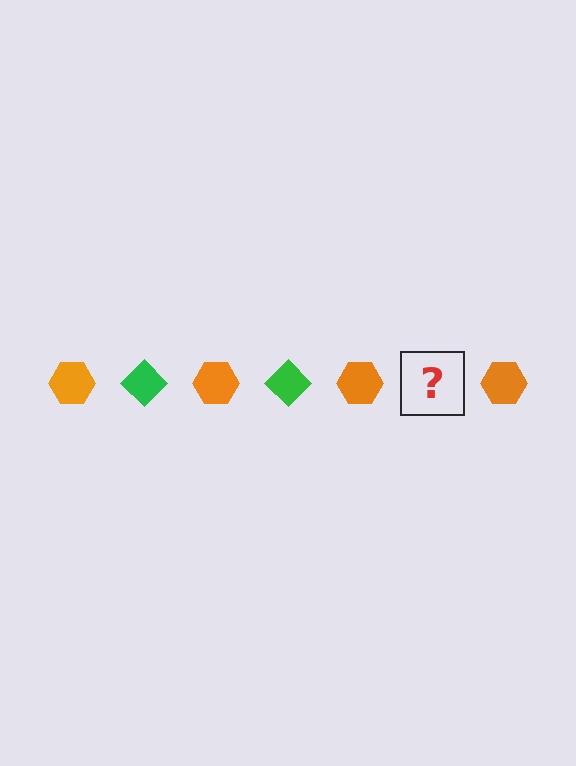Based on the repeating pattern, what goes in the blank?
The blank should be a green diamond.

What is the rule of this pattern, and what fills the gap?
The rule is that the pattern alternates between orange hexagon and green diamond. The gap should be filled with a green diamond.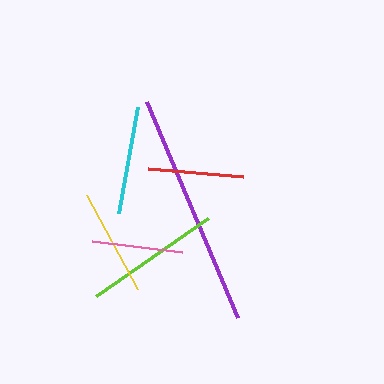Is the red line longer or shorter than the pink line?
The red line is longer than the pink line.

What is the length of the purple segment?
The purple segment is approximately 235 pixels long.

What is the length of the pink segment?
The pink segment is approximately 91 pixels long.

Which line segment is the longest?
The purple line is the longest at approximately 235 pixels.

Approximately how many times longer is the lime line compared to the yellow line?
The lime line is approximately 1.3 times the length of the yellow line.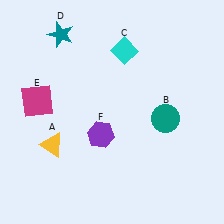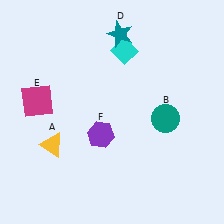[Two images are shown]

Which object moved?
The teal star (D) moved right.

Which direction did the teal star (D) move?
The teal star (D) moved right.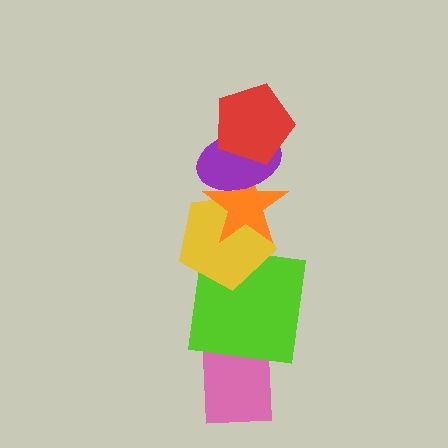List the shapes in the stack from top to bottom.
From top to bottom: the red pentagon, the purple ellipse, the orange star, the yellow pentagon, the lime square, the pink rectangle.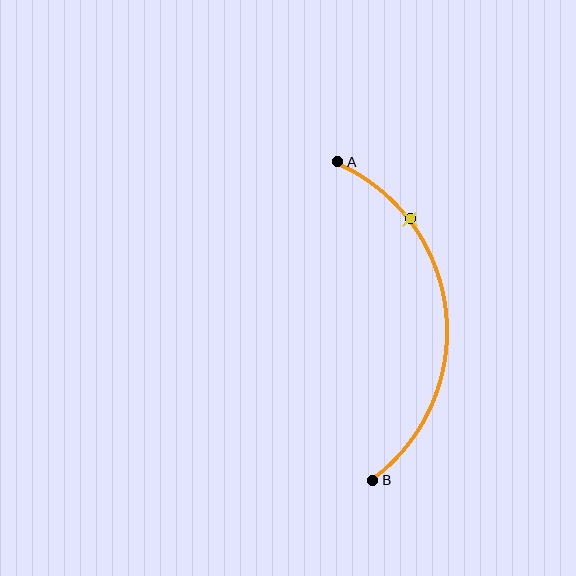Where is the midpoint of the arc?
The arc midpoint is the point on the curve farthest from the straight line joining A and B. It sits to the right of that line.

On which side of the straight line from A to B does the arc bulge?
The arc bulges to the right of the straight line connecting A and B.